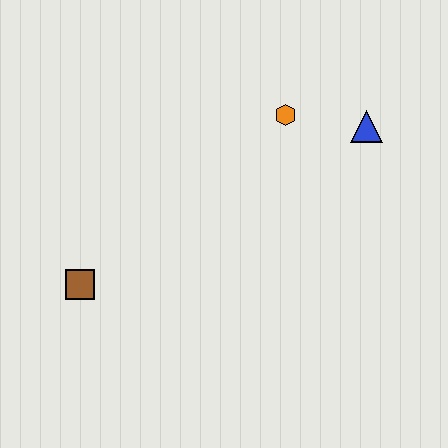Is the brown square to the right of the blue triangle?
No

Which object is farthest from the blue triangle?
The brown square is farthest from the blue triangle.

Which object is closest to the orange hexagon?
The blue triangle is closest to the orange hexagon.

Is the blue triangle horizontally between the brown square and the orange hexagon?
No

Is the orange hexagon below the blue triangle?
No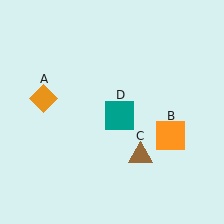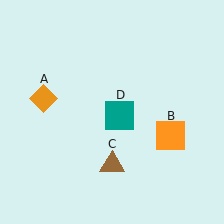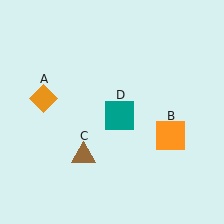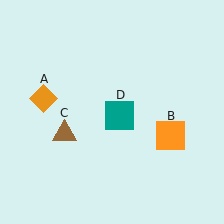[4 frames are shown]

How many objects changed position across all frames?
1 object changed position: brown triangle (object C).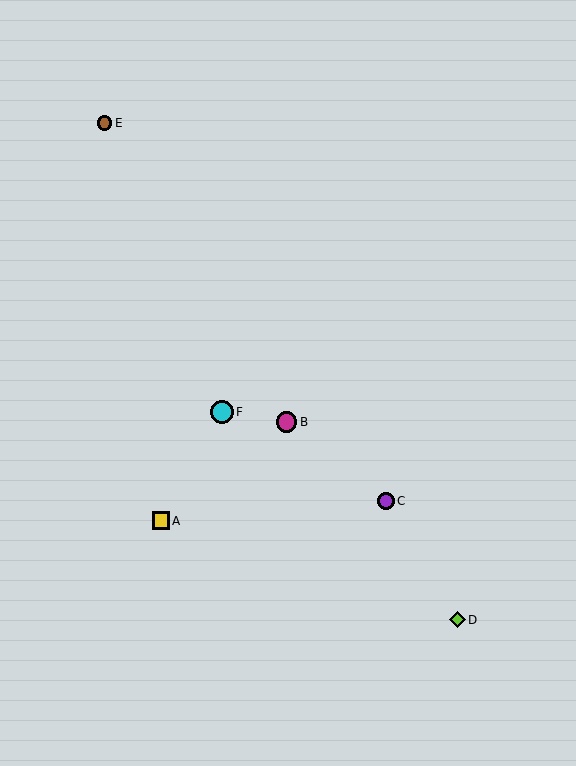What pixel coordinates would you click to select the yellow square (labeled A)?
Click at (161, 521) to select the yellow square A.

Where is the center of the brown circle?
The center of the brown circle is at (104, 123).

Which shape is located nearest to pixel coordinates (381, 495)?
The purple circle (labeled C) at (386, 501) is nearest to that location.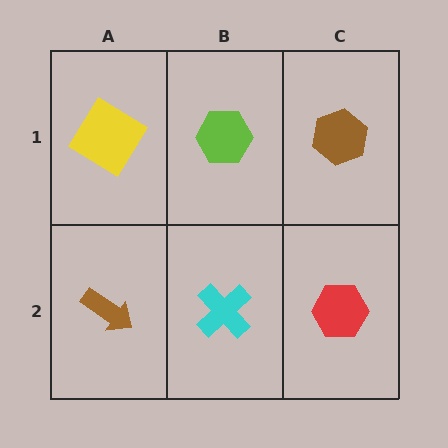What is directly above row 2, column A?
A yellow diamond.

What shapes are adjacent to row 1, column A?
A brown arrow (row 2, column A), a lime hexagon (row 1, column B).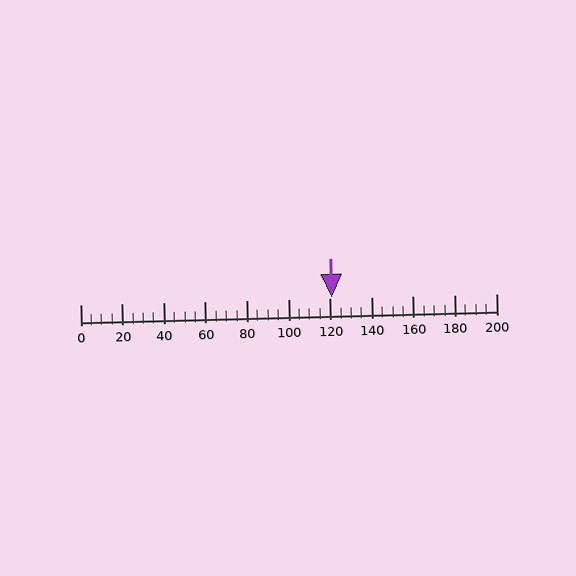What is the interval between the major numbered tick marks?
The major tick marks are spaced 20 units apart.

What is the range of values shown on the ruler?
The ruler shows values from 0 to 200.